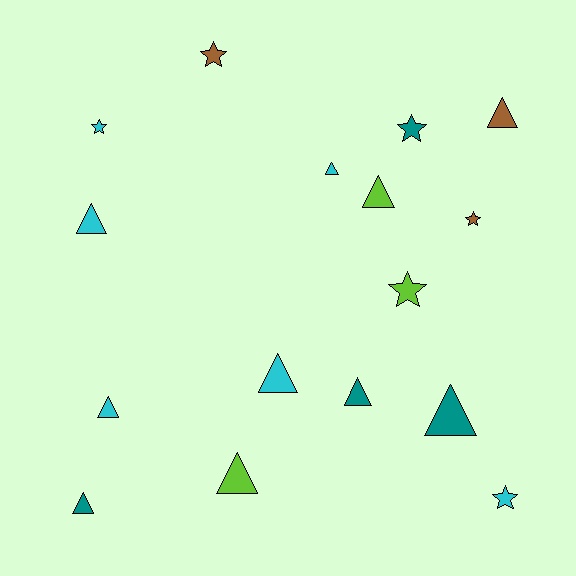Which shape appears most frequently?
Triangle, with 10 objects.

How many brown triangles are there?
There is 1 brown triangle.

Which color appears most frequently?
Cyan, with 6 objects.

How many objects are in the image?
There are 16 objects.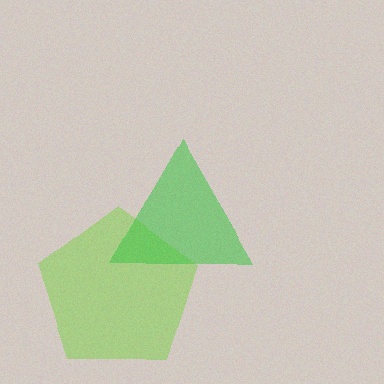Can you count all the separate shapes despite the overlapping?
Yes, there are 2 separate shapes.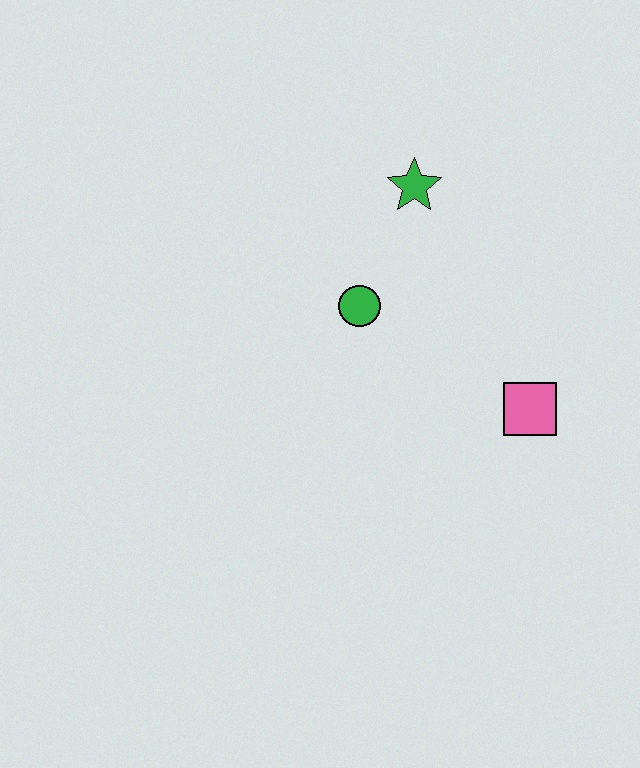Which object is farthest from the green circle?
The pink square is farthest from the green circle.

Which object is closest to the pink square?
The green circle is closest to the pink square.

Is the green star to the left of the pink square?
Yes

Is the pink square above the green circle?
No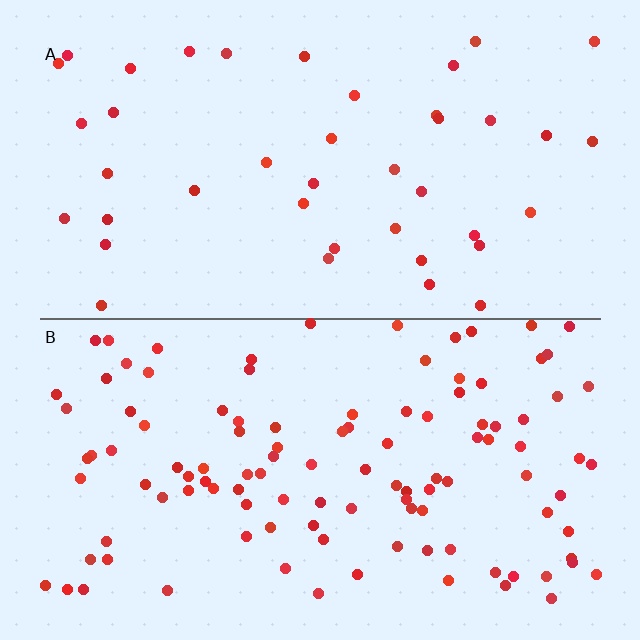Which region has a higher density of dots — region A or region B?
B (the bottom).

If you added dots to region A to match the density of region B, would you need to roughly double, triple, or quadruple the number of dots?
Approximately triple.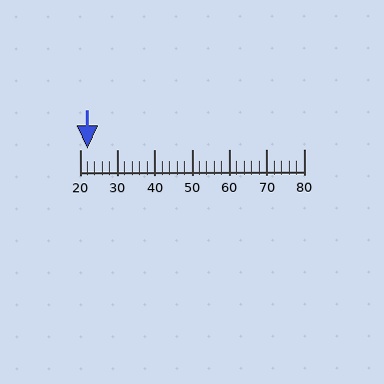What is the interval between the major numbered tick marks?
The major tick marks are spaced 10 units apart.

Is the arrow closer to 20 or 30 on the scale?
The arrow is closer to 20.